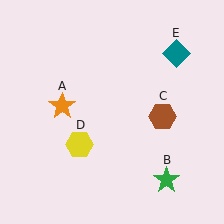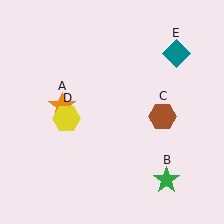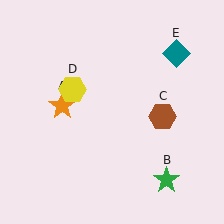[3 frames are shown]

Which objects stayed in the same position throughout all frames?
Orange star (object A) and green star (object B) and brown hexagon (object C) and teal diamond (object E) remained stationary.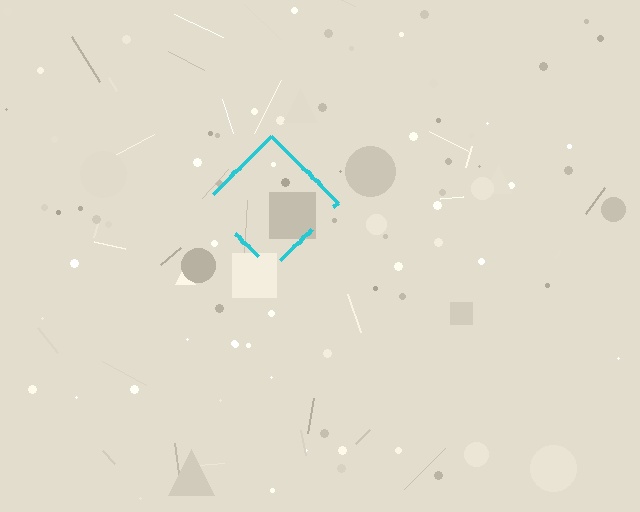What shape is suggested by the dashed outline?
The dashed outline suggests a diamond.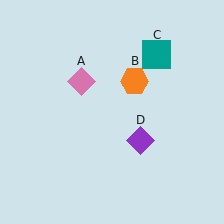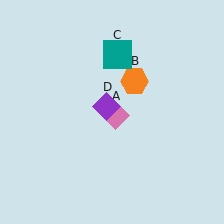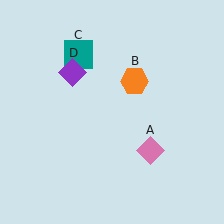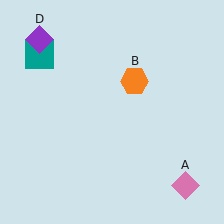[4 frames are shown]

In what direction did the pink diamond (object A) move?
The pink diamond (object A) moved down and to the right.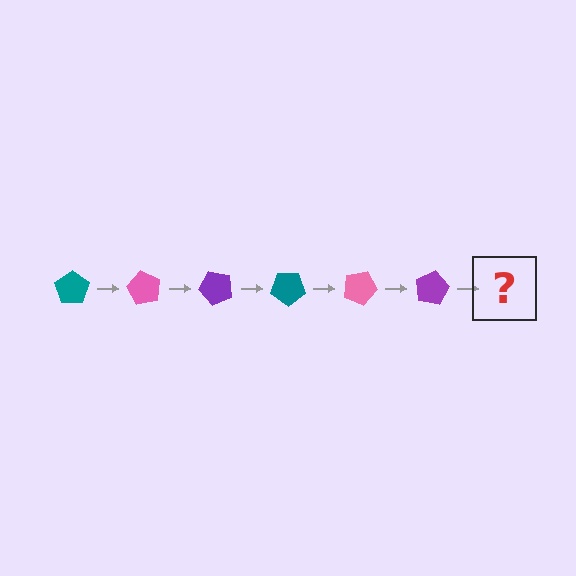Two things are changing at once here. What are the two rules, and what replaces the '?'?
The two rules are that it rotates 60 degrees each step and the color cycles through teal, pink, and purple. The '?' should be a teal pentagon, rotated 360 degrees from the start.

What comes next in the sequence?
The next element should be a teal pentagon, rotated 360 degrees from the start.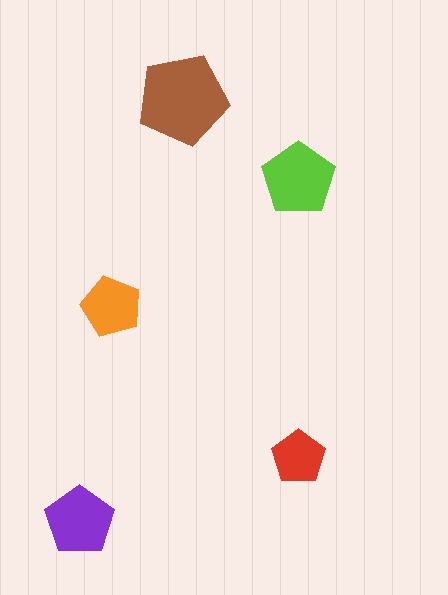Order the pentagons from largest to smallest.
the brown one, the lime one, the purple one, the orange one, the red one.